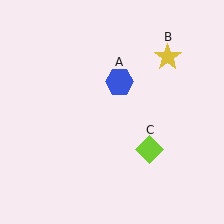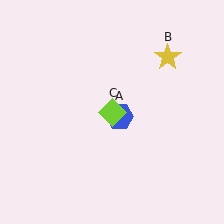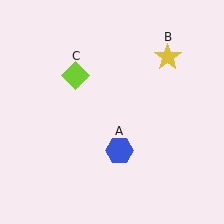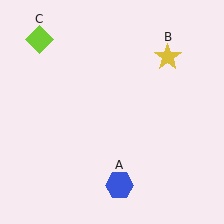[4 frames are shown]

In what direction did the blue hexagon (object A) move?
The blue hexagon (object A) moved down.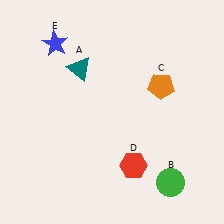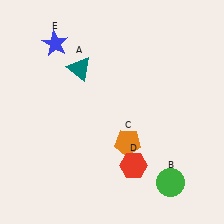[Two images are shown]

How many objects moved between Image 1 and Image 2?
1 object moved between the two images.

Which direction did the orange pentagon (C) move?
The orange pentagon (C) moved down.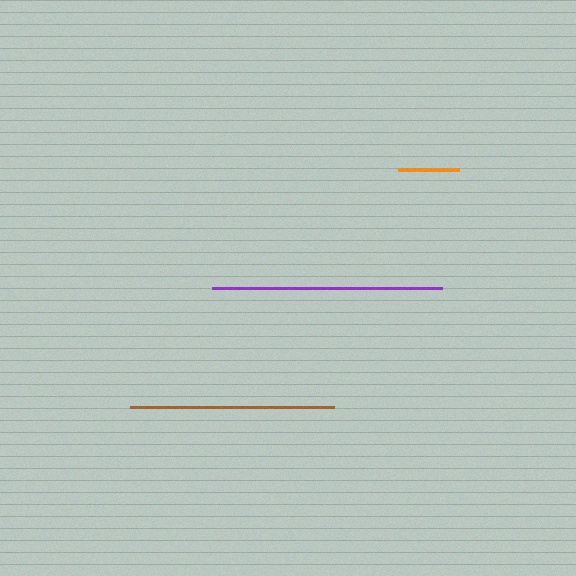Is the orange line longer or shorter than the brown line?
The brown line is longer than the orange line.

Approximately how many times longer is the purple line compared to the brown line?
The purple line is approximately 1.1 times the length of the brown line.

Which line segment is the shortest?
The orange line is the shortest at approximately 61 pixels.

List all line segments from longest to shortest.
From longest to shortest: purple, brown, orange.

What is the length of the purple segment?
The purple segment is approximately 230 pixels long.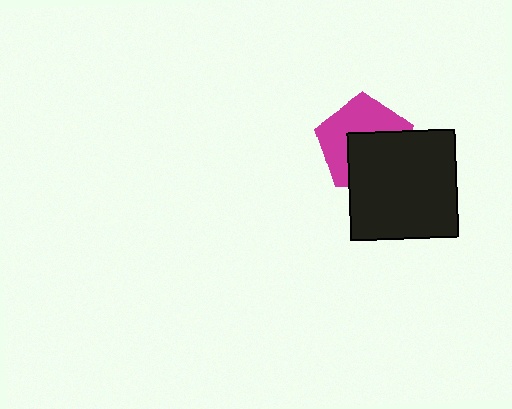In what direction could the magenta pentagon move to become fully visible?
The magenta pentagon could move toward the upper-left. That would shift it out from behind the black square entirely.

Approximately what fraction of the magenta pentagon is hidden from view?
Roughly 48% of the magenta pentagon is hidden behind the black square.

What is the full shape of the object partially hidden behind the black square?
The partially hidden object is a magenta pentagon.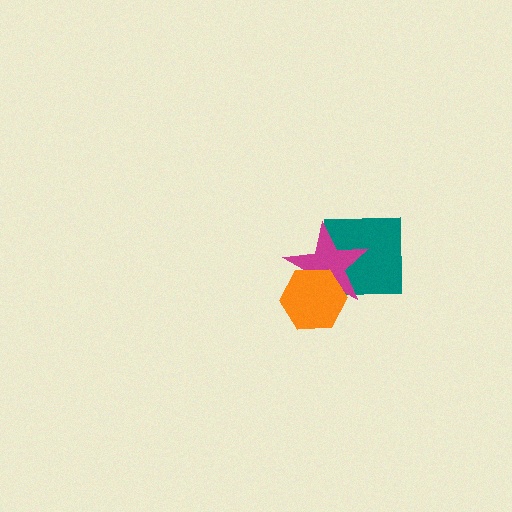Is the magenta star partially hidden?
Yes, it is partially covered by another shape.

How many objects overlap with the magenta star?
2 objects overlap with the magenta star.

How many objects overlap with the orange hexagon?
1 object overlaps with the orange hexagon.